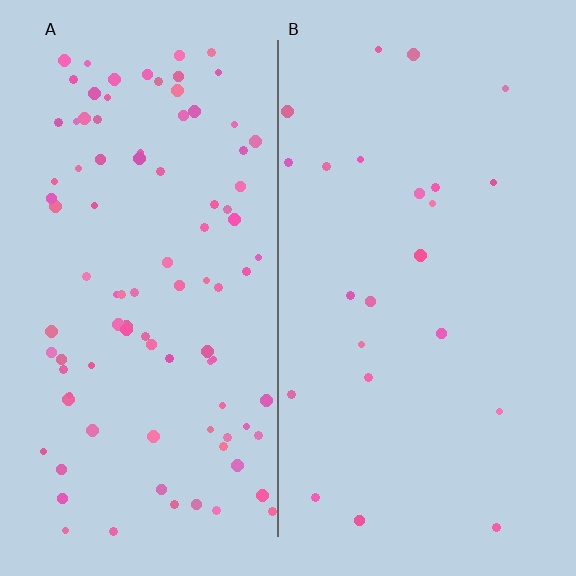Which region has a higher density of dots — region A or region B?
A (the left).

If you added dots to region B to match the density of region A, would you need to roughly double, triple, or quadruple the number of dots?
Approximately quadruple.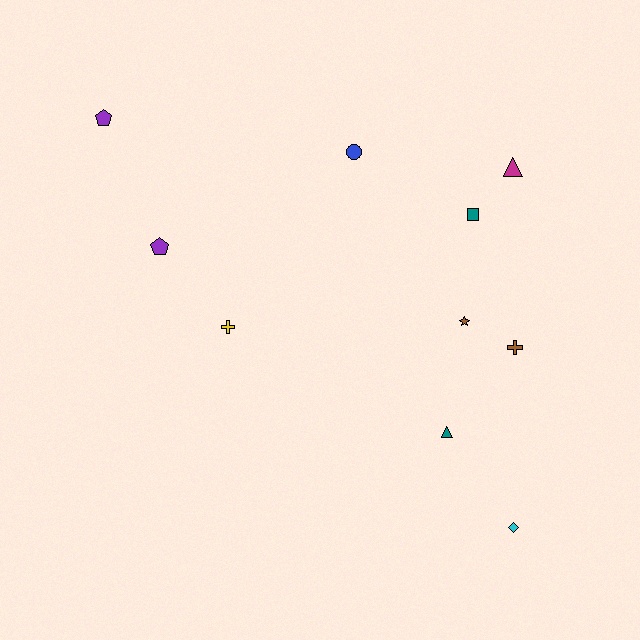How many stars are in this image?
There is 1 star.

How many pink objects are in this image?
There are no pink objects.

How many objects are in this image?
There are 10 objects.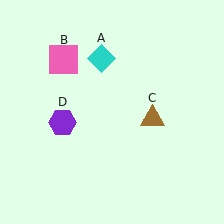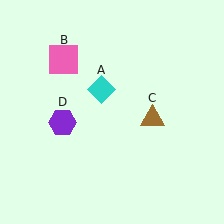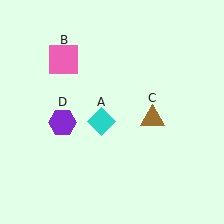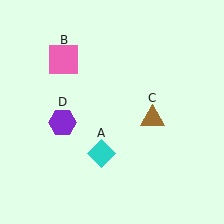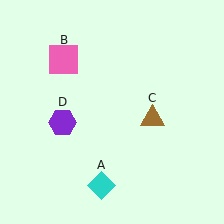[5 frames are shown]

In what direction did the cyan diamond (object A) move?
The cyan diamond (object A) moved down.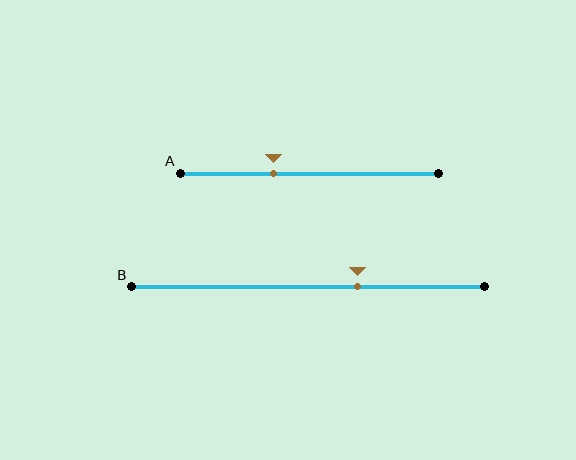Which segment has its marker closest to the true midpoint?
Segment B has its marker closest to the true midpoint.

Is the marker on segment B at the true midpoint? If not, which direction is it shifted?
No, the marker on segment B is shifted to the right by about 14% of the segment length.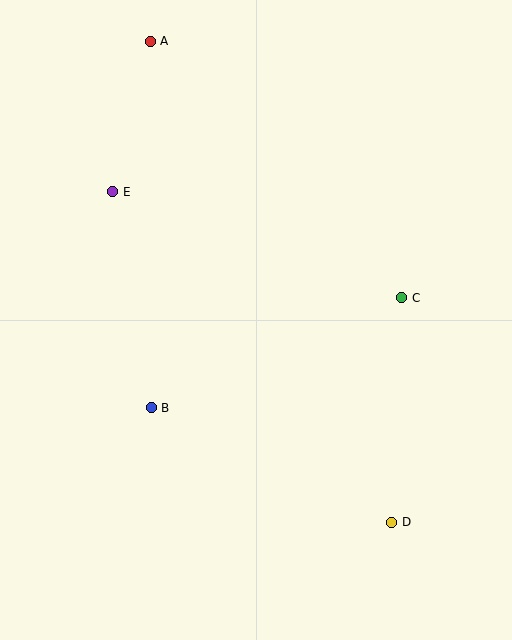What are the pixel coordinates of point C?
Point C is at (402, 298).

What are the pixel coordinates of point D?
Point D is at (392, 522).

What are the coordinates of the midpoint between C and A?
The midpoint between C and A is at (276, 169).